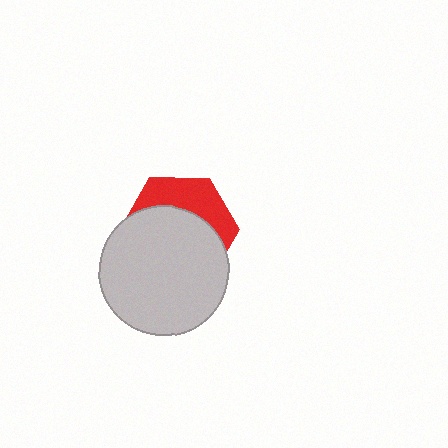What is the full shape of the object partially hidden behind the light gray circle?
The partially hidden object is a red hexagon.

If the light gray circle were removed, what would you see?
You would see the complete red hexagon.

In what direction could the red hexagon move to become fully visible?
The red hexagon could move up. That would shift it out from behind the light gray circle entirely.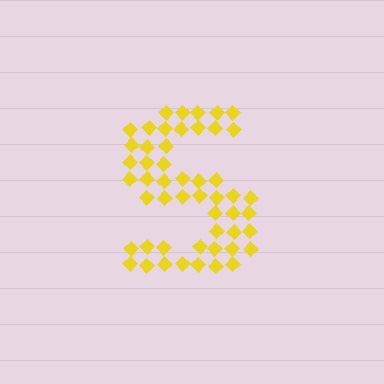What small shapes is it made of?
It is made of small diamonds.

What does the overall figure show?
The overall figure shows the letter S.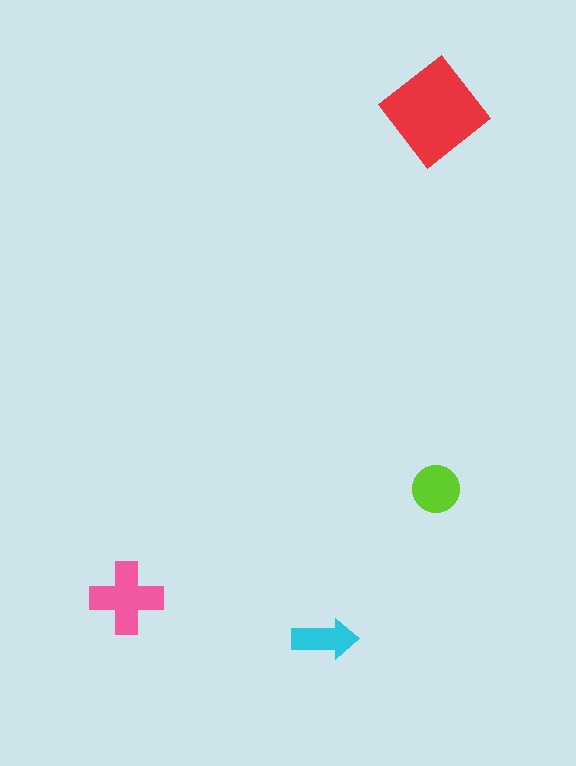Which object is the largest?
The red diamond.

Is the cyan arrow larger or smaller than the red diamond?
Smaller.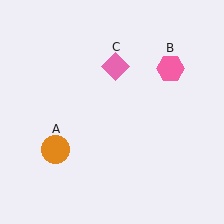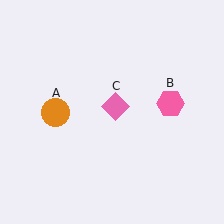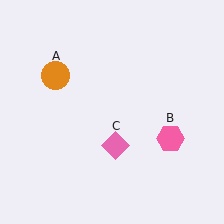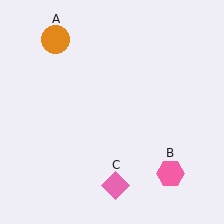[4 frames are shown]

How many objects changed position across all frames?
3 objects changed position: orange circle (object A), pink hexagon (object B), pink diamond (object C).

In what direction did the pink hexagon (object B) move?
The pink hexagon (object B) moved down.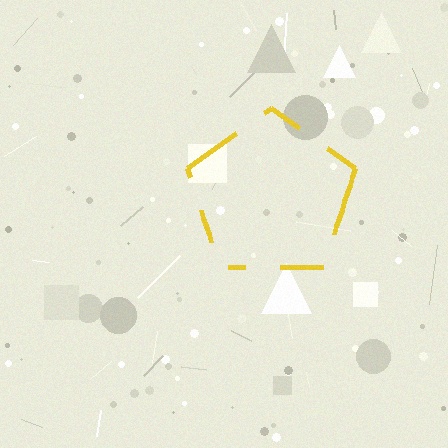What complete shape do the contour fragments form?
The contour fragments form a pentagon.